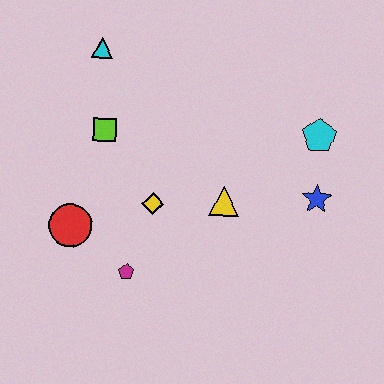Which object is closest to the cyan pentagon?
The blue star is closest to the cyan pentagon.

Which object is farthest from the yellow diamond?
The cyan pentagon is farthest from the yellow diamond.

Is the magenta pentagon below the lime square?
Yes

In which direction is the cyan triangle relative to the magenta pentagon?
The cyan triangle is above the magenta pentagon.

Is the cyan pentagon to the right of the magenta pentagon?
Yes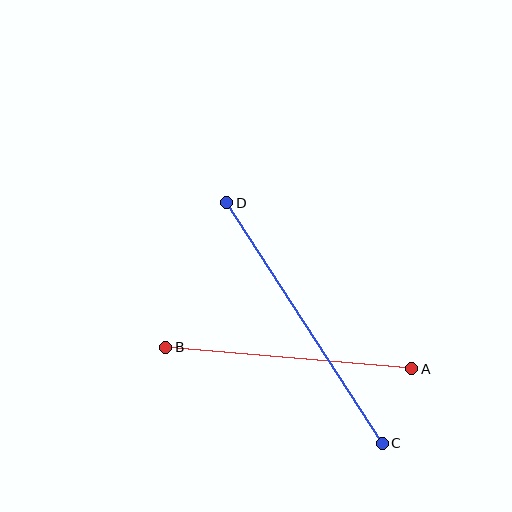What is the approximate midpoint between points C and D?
The midpoint is at approximately (304, 323) pixels.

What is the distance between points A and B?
The distance is approximately 247 pixels.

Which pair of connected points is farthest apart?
Points C and D are farthest apart.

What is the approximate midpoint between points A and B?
The midpoint is at approximately (289, 358) pixels.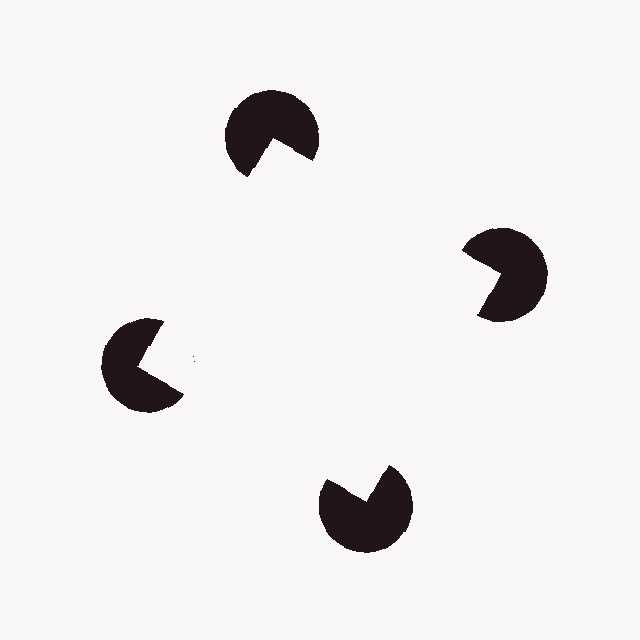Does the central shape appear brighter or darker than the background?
It typically appears slightly brighter than the background, even though no actual brightness change is drawn.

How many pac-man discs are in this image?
There are 4 — one at each vertex of the illusory square.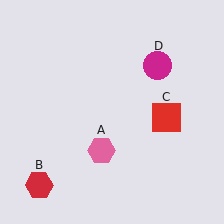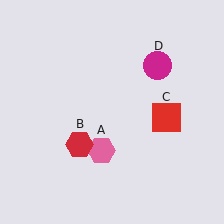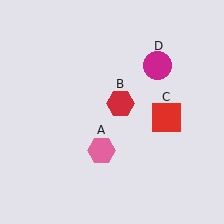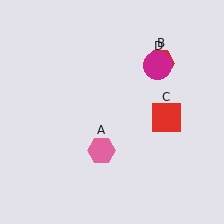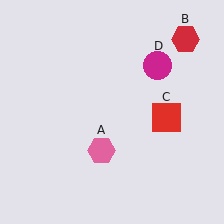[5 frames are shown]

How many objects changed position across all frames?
1 object changed position: red hexagon (object B).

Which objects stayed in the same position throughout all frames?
Pink hexagon (object A) and red square (object C) and magenta circle (object D) remained stationary.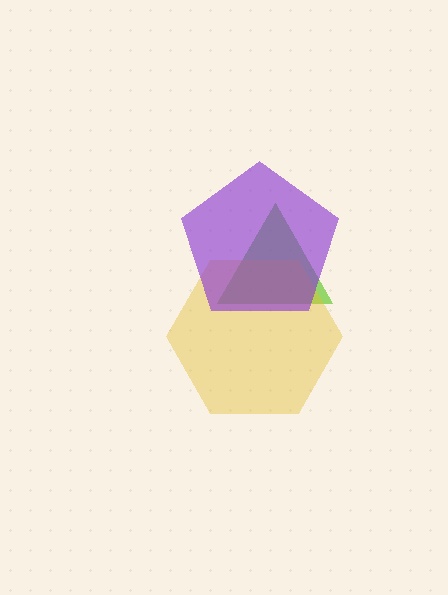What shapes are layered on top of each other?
The layered shapes are: a lime triangle, a yellow hexagon, a purple pentagon.